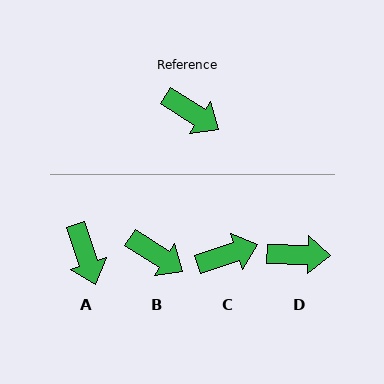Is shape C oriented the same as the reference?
No, it is off by about 52 degrees.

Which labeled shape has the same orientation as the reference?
B.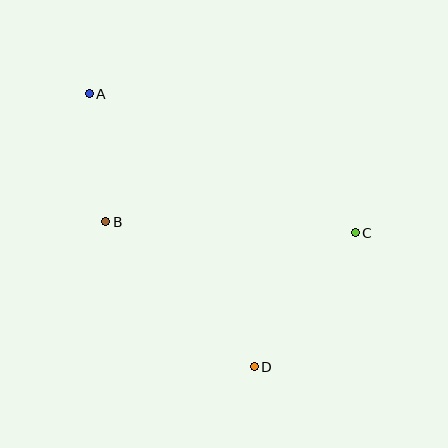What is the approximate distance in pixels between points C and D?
The distance between C and D is approximately 168 pixels.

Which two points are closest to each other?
Points A and B are closest to each other.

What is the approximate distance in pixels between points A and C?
The distance between A and C is approximately 300 pixels.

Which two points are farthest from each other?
Points A and D are farthest from each other.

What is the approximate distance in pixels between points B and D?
The distance between B and D is approximately 208 pixels.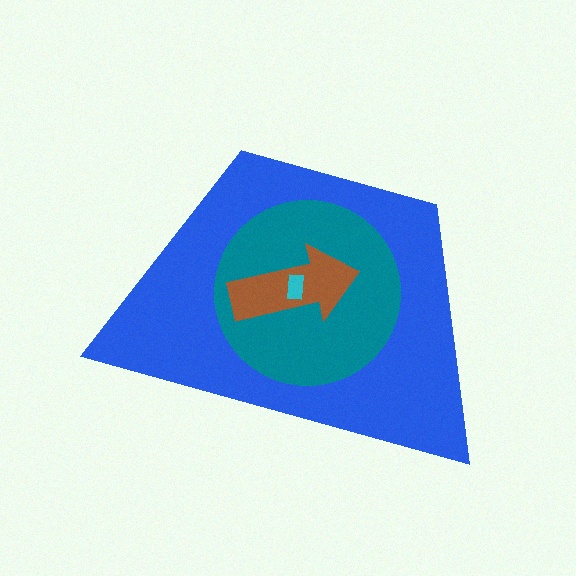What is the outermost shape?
The blue trapezoid.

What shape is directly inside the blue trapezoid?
The teal circle.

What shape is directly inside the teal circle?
The brown arrow.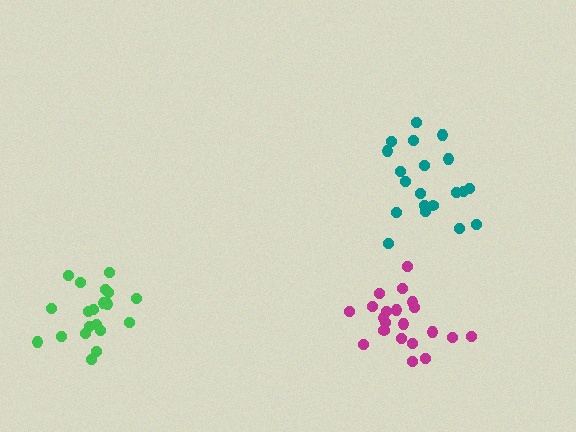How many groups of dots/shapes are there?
There are 3 groups.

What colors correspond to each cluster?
The clusters are colored: teal, magenta, green.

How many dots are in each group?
Group 1: 20 dots, Group 2: 21 dots, Group 3: 20 dots (61 total).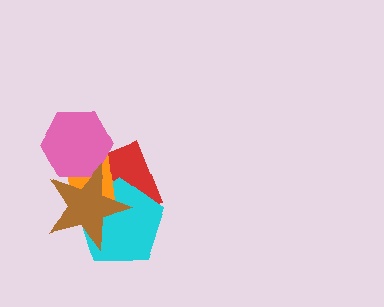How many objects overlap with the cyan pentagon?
3 objects overlap with the cyan pentagon.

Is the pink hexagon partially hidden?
Yes, it is partially covered by another shape.